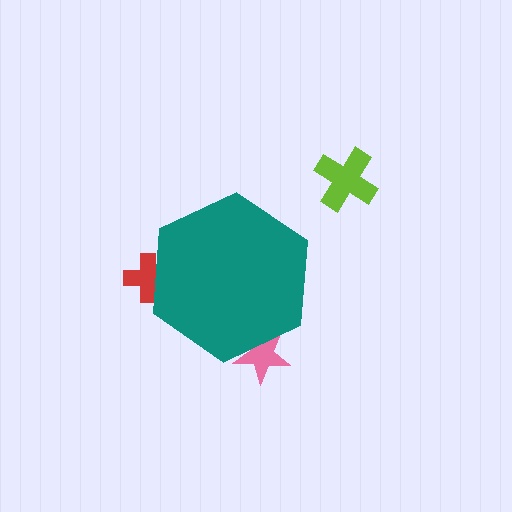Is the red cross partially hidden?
Yes, the red cross is partially hidden behind the teal hexagon.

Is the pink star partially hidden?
Yes, the pink star is partially hidden behind the teal hexagon.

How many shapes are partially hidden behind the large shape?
2 shapes are partially hidden.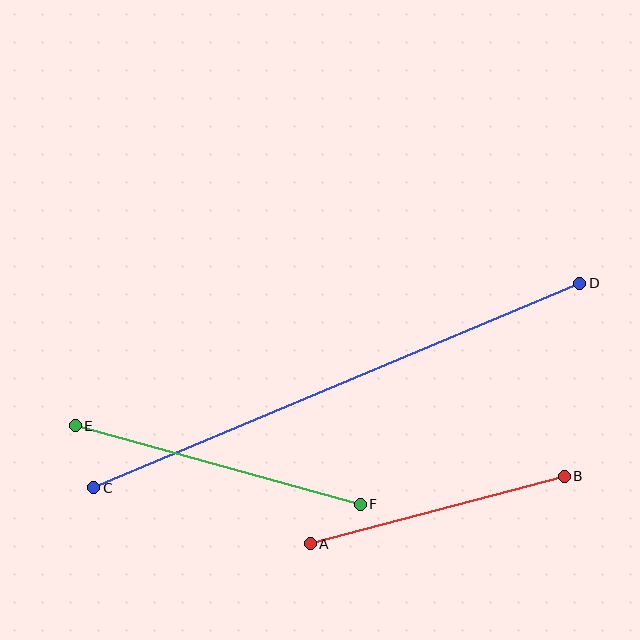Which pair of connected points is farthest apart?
Points C and D are farthest apart.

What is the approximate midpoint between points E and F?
The midpoint is at approximately (218, 465) pixels.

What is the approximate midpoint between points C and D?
The midpoint is at approximately (337, 385) pixels.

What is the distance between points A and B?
The distance is approximately 263 pixels.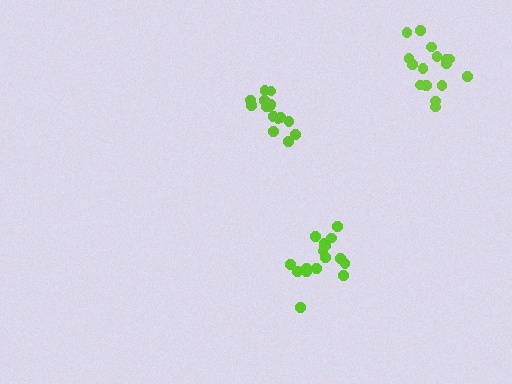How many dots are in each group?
Group 1: 15 dots, Group 2: 17 dots, Group 3: 16 dots (48 total).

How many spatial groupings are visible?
There are 3 spatial groupings.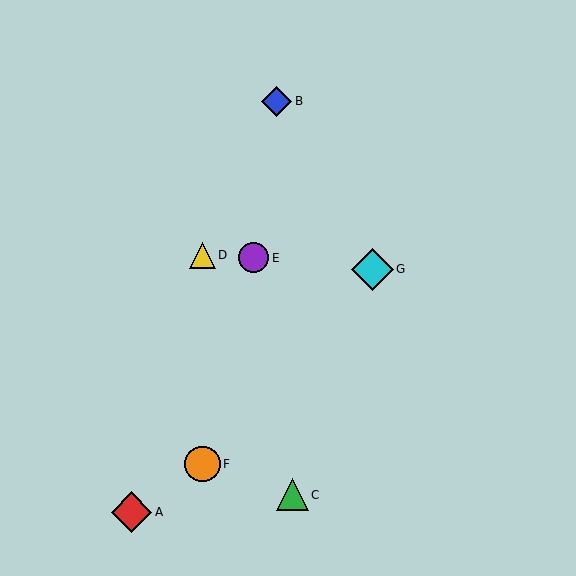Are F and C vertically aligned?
No, F is at x≈202 and C is at x≈292.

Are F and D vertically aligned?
Yes, both are at x≈202.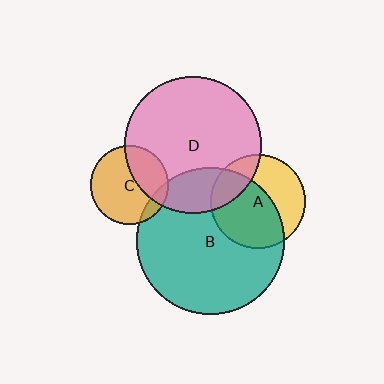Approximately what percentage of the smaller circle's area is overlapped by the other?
Approximately 60%.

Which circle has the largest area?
Circle B (teal).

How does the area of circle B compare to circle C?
Approximately 3.5 times.